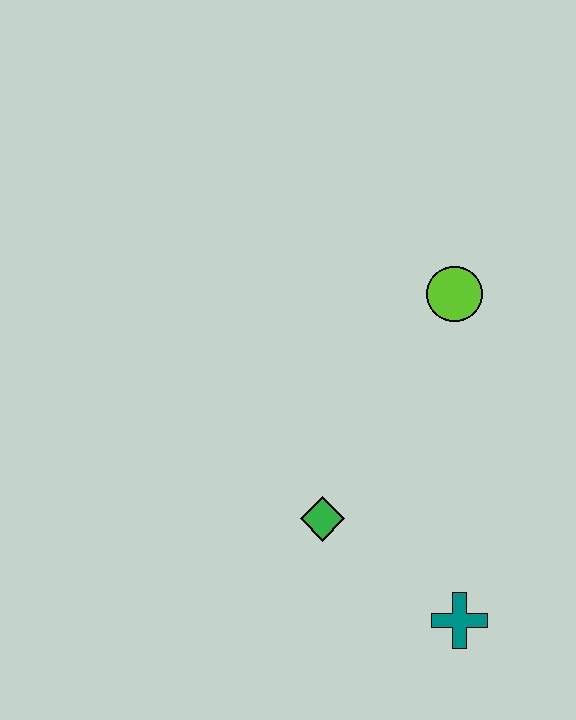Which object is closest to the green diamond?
The teal cross is closest to the green diamond.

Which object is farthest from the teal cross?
The lime circle is farthest from the teal cross.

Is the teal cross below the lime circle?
Yes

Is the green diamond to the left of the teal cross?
Yes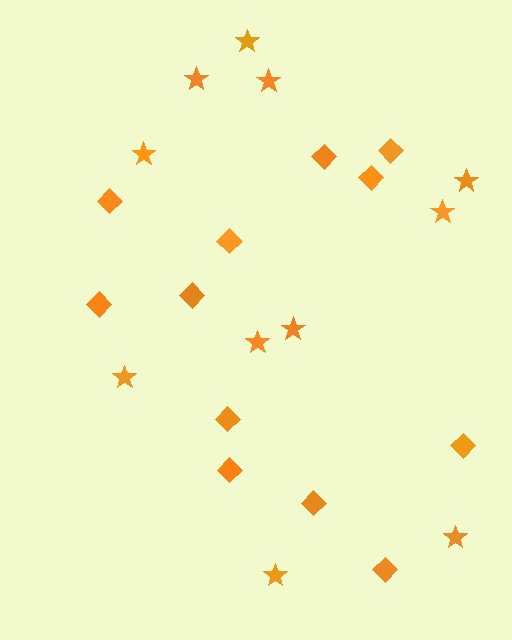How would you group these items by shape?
There are 2 groups: one group of stars (11) and one group of diamonds (12).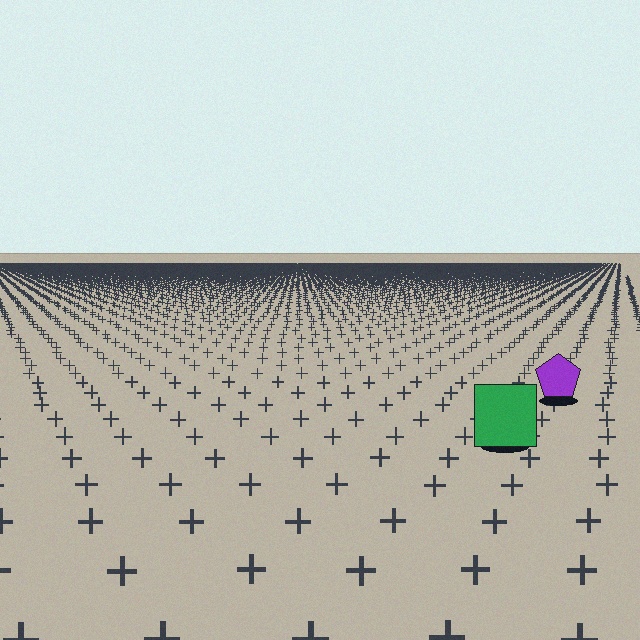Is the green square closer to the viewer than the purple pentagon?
Yes. The green square is closer — you can tell from the texture gradient: the ground texture is coarser near it.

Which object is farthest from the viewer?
The purple pentagon is farthest from the viewer. It appears smaller and the ground texture around it is denser.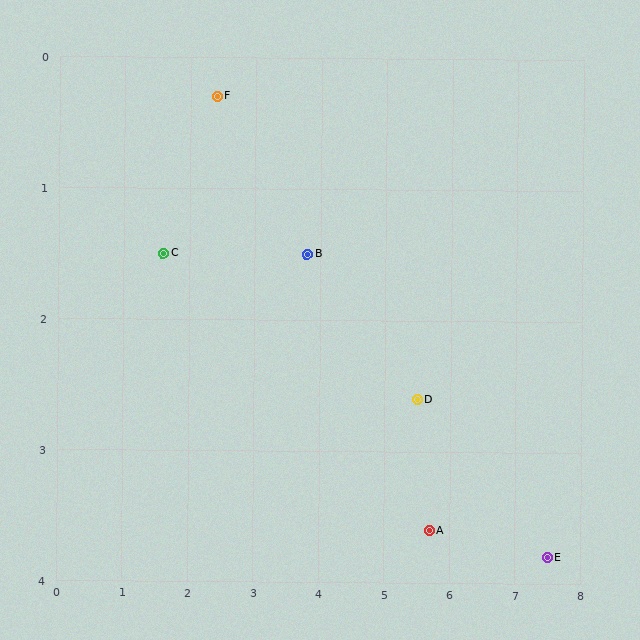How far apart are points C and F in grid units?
Points C and F are about 1.4 grid units apart.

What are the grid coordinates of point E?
Point E is at approximately (7.5, 3.8).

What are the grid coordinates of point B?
Point B is at approximately (3.8, 1.5).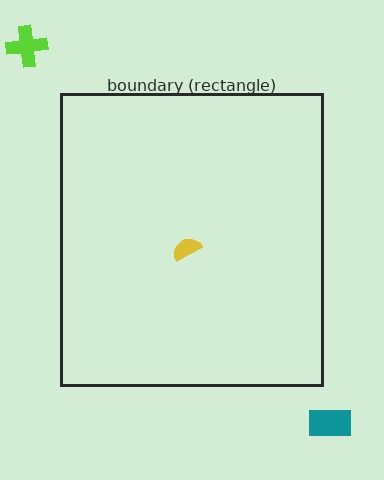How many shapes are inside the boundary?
1 inside, 2 outside.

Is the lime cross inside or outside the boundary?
Outside.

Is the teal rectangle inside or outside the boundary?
Outside.